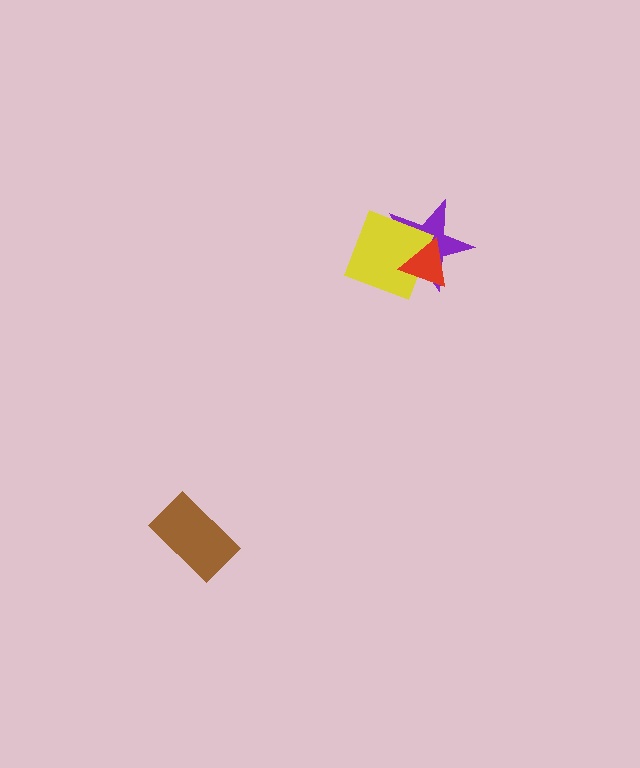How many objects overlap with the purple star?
2 objects overlap with the purple star.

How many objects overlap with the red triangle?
2 objects overlap with the red triangle.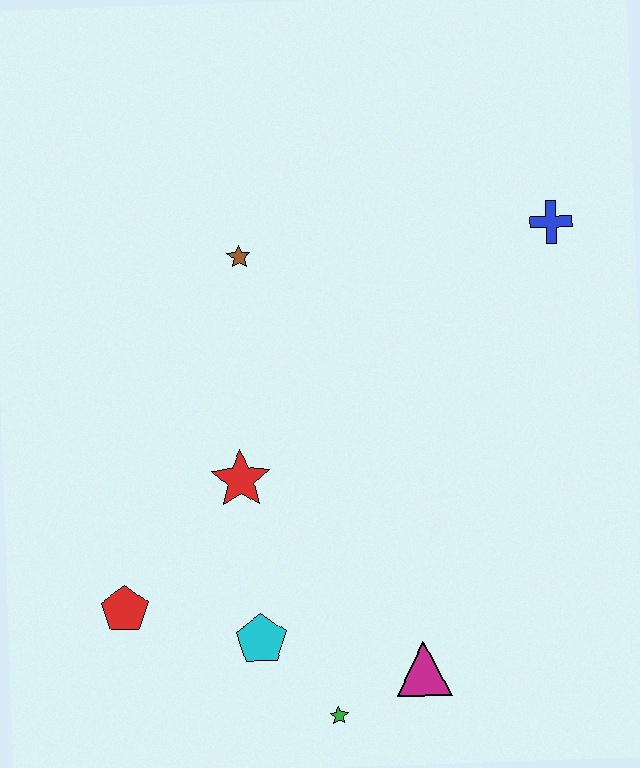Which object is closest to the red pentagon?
The cyan pentagon is closest to the red pentagon.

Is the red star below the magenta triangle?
No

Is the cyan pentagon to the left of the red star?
No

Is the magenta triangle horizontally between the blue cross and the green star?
Yes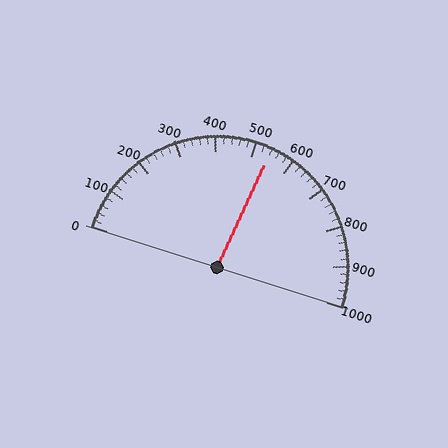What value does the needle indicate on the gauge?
The needle indicates approximately 540.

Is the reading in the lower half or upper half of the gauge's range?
The reading is in the upper half of the range (0 to 1000).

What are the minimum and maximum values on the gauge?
The gauge ranges from 0 to 1000.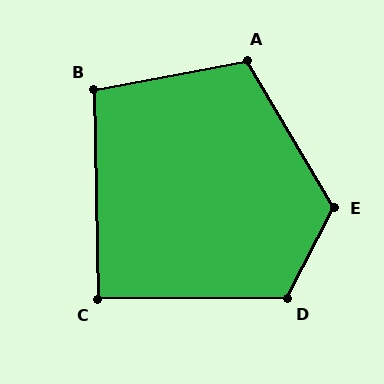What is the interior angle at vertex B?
Approximately 99 degrees (obtuse).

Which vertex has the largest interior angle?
E, at approximately 122 degrees.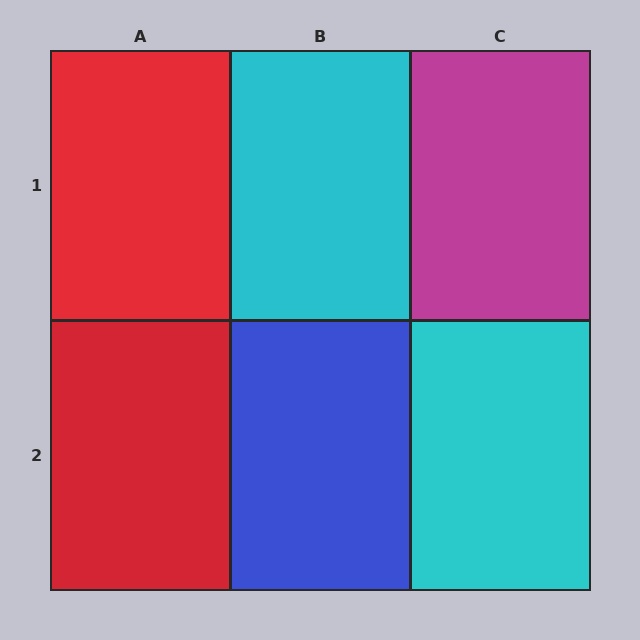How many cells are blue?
1 cell is blue.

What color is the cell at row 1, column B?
Cyan.